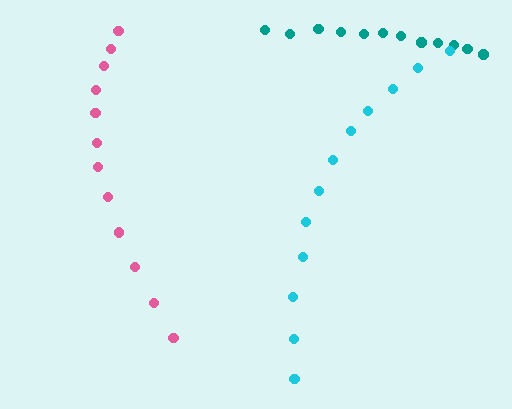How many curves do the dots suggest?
There are 3 distinct paths.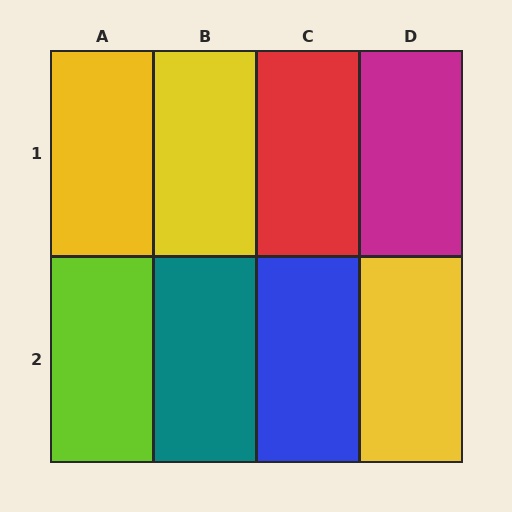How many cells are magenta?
1 cell is magenta.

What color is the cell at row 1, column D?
Magenta.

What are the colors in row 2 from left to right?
Lime, teal, blue, yellow.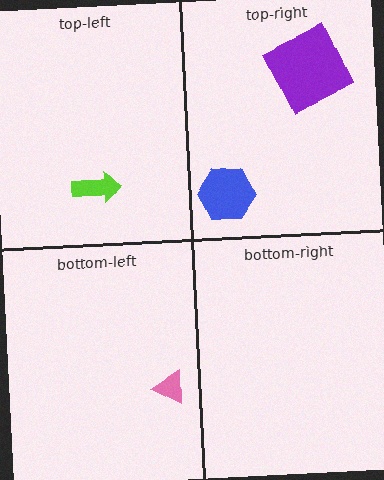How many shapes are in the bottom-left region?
1.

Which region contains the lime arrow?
The top-left region.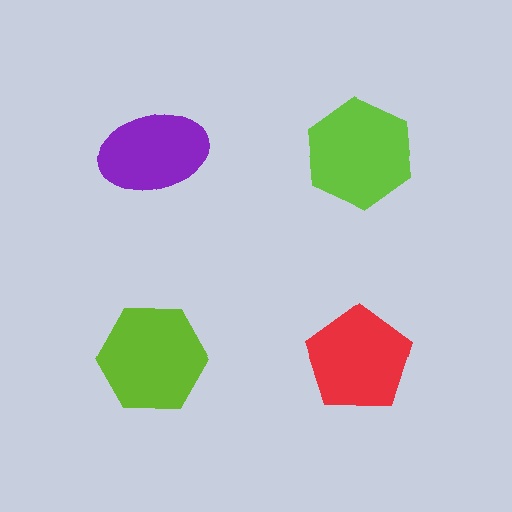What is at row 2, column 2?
A red pentagon.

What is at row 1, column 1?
A purple ellipse.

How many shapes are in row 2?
2 shapes.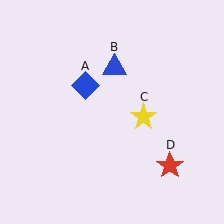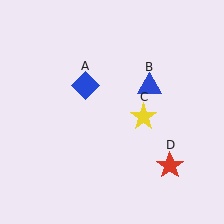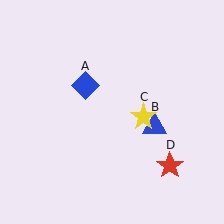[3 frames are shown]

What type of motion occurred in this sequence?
The blue triangle (object B) rotated clockwise around the center of the scene.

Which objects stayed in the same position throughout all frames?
Blue diamond (object A) and yellow star (object C) and red star (object D) remained stationary.